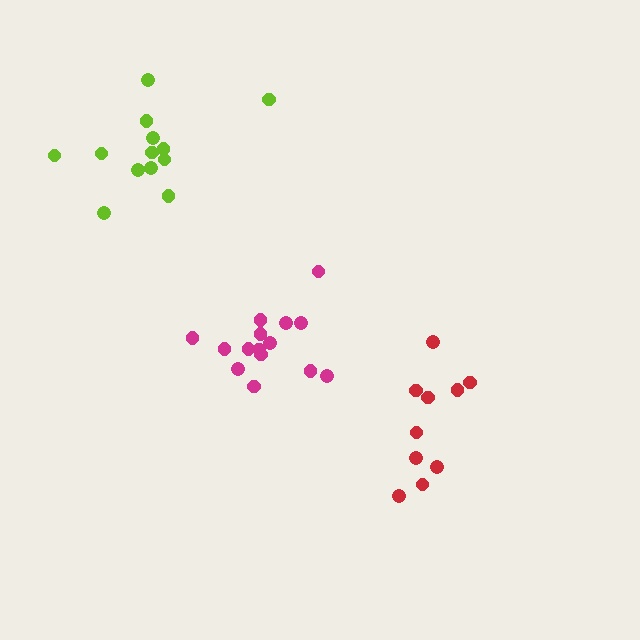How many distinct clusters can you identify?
There are 3 distinct clusters.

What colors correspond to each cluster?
The clusters are colored: magenta, red, lime.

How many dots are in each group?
Group 1: 15 dots, Group 2: 10 dots, Group 3: 13 dots (38 total).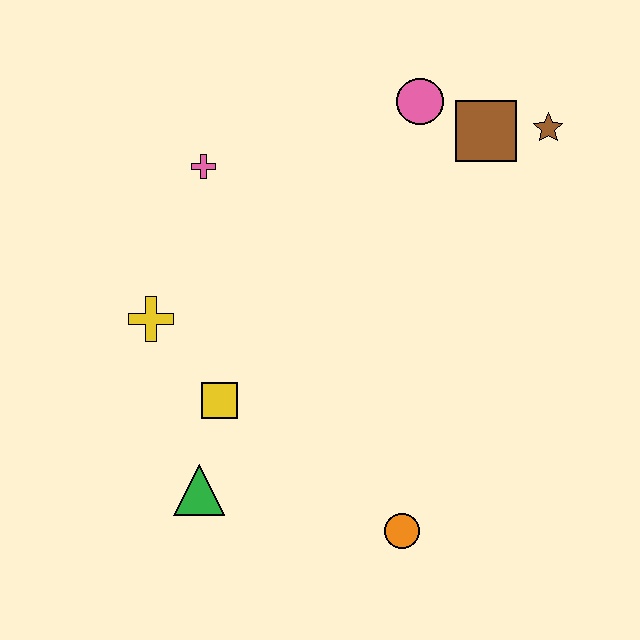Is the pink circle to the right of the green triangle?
Yes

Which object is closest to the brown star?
The brown square is closest to the brown star.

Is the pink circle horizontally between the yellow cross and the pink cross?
No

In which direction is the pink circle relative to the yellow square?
The pink circle is above the yellow square.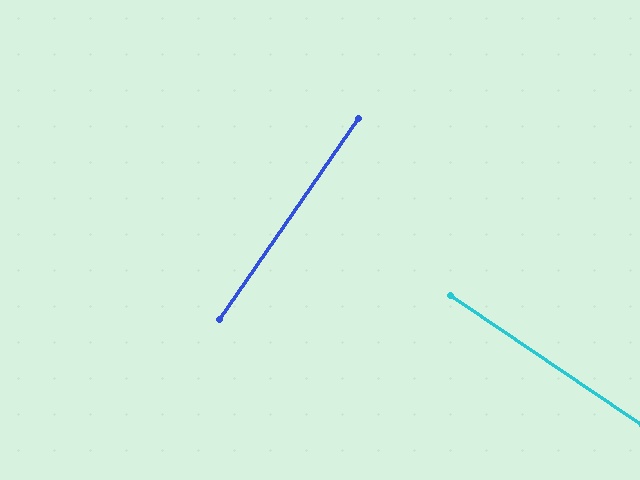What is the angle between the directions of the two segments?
Approximately 89 degrees.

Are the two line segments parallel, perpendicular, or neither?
Perpendicular — they meet at approximately 89°.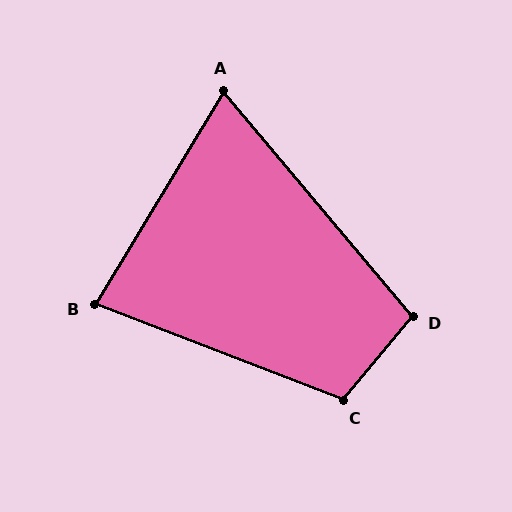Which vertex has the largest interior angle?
C, at approximately 109 degrees.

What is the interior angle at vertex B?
Approximately 80 degrees (acute).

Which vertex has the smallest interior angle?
A, at approximately 71 degrees.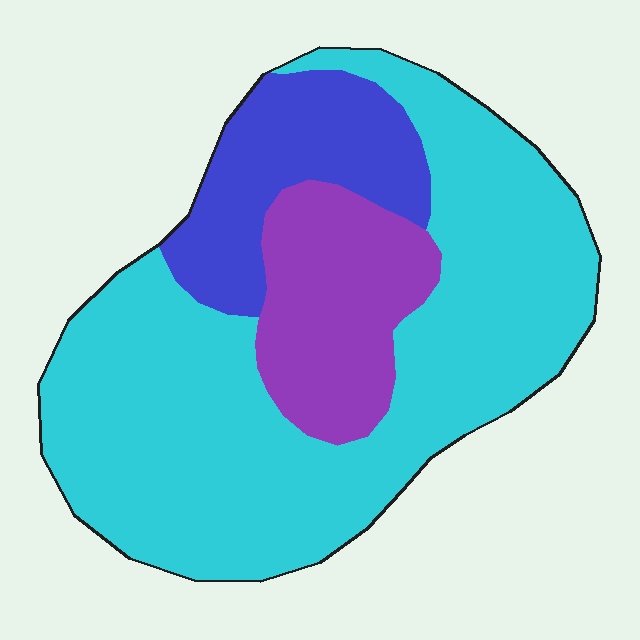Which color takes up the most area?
Cyan, at roughly 65%.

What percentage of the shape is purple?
Purple covers 18% of the shape.